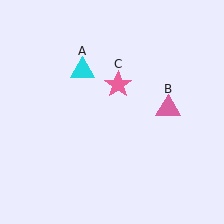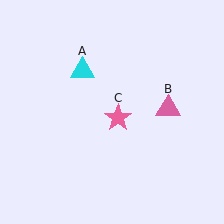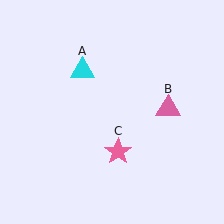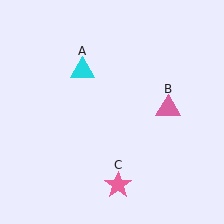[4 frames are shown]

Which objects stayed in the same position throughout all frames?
Cyan triangle (object A) and pink triangle (object B) remained stationary.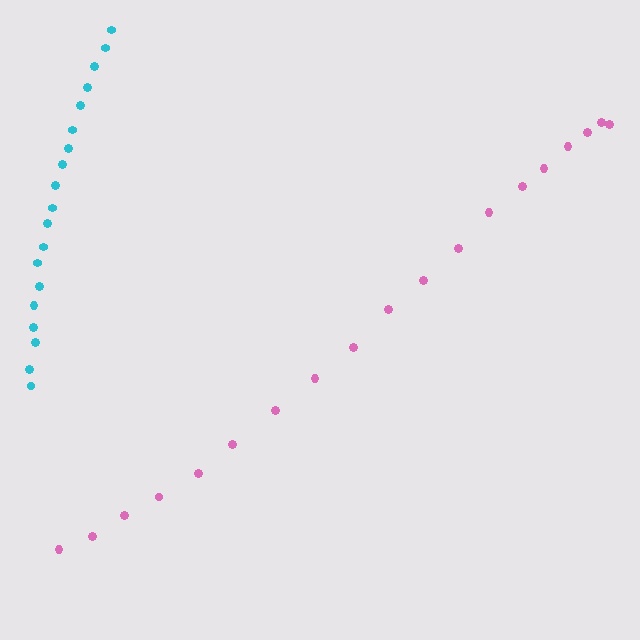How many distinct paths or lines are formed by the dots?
There are 2 distinct paths.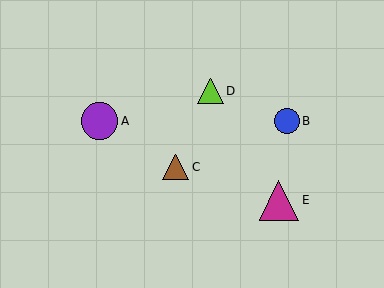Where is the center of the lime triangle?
The center of the lime triangle is at (210, 91).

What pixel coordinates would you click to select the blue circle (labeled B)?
Click at (287, 121) to select the blue circle B.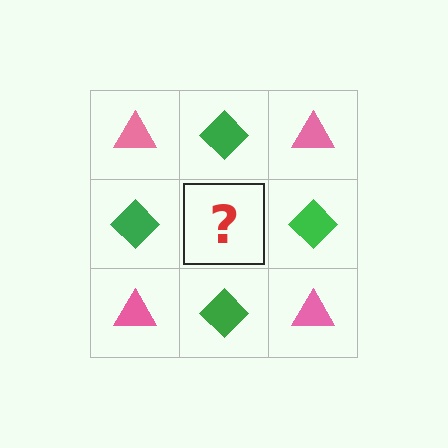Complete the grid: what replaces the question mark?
The question mark should be replaced with a pink triangle.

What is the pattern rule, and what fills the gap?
The rule is that it alternates pink triangle and green diamond in a checkerboard pattern. The gap should be filled with a pink triangle.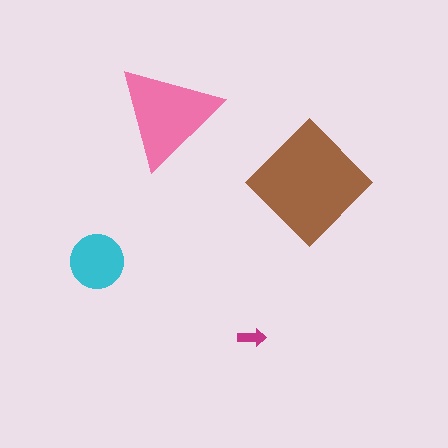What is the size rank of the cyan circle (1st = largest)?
3rd.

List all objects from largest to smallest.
The brown diamond, the pink triangle, the cyan circle, the magenta arrow.